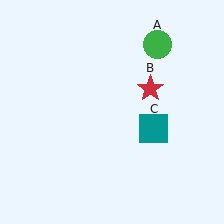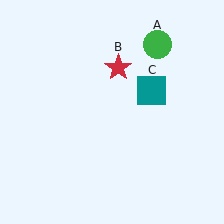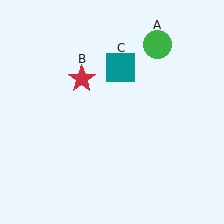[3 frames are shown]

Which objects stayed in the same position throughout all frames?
Green circle (object A) remained stationary.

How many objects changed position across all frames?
2 objects changed position: red star (object B), teal square (object C).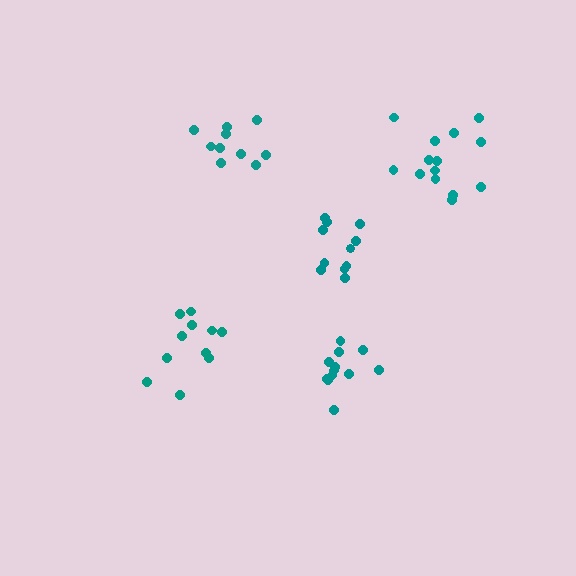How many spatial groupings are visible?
There are 5 spatial groupings.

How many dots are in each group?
Group 1: 11 dots, Group 2: 12 dots, Group 3: 10 dots, Group 4: 11 dots, Group 5: 15 dots (59 total).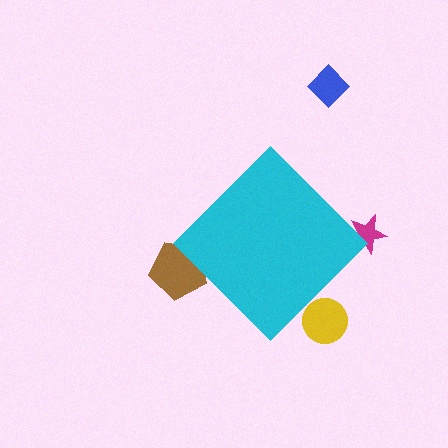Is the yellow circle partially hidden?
Yes, the yellow circle is partially hidden behind the cyan diamond.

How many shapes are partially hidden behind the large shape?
3 shapes are partially hidden.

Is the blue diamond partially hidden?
No, the blue diamond is fully visible.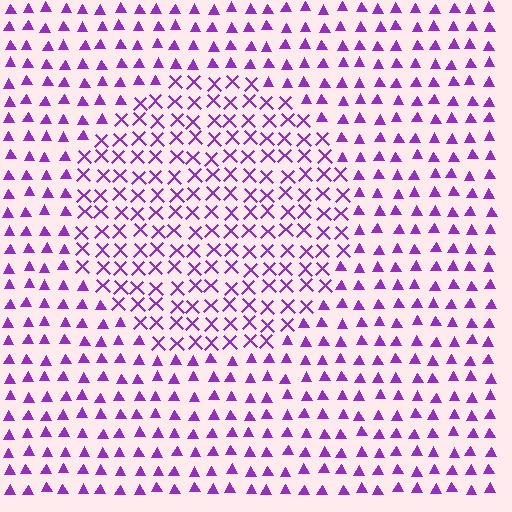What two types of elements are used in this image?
The image uses X marks inside the circle region and triangles outside it.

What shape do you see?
I see a circle.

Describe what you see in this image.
The image is filled with small purple elements arranged in a uniform grid. A circle-shaped region contains X marks, while the surrounding area contains triangles. The boundary is defined purely by the change in element shape.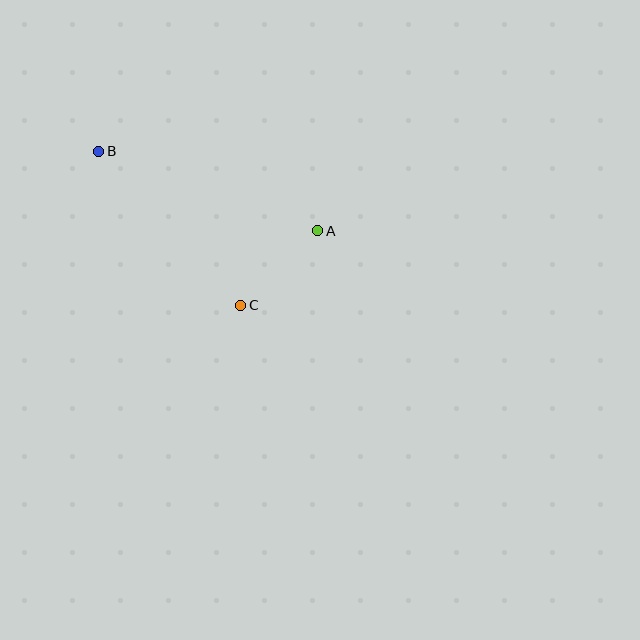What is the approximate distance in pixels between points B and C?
The distance between B and C is approximately 210 pixels.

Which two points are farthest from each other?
Points A and B are farthest from each other.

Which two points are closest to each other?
Points A and C are closest to each other.